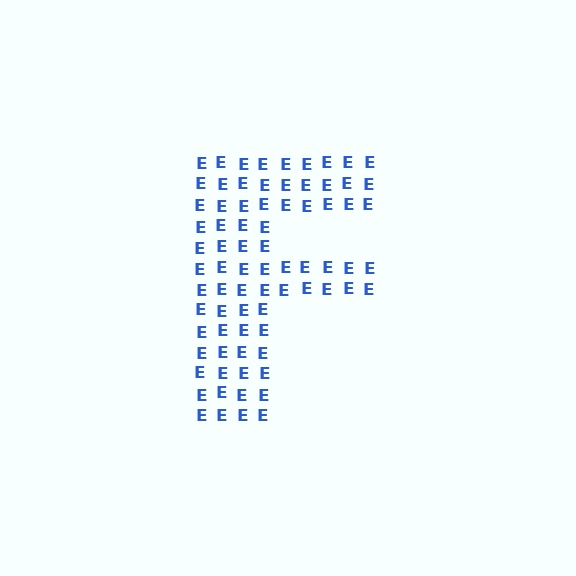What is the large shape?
The large shape is the letter F.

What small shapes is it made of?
It is made of small letter E's.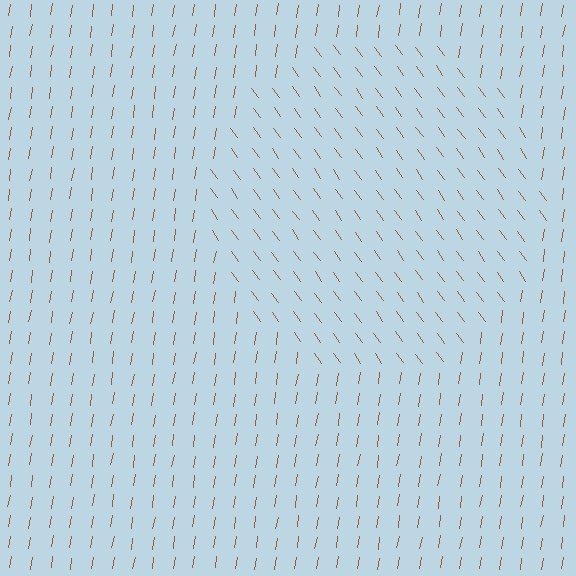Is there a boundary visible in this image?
Yes, there is a texture boundary formed by a change in line orientation.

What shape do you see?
I see a circle.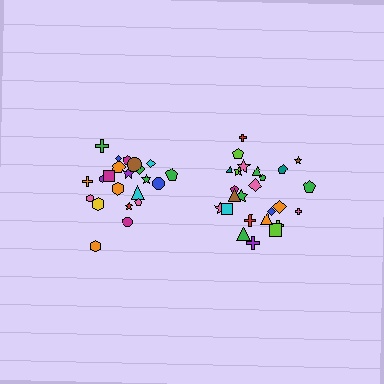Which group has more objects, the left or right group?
The right group.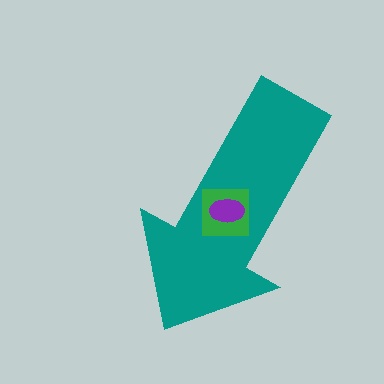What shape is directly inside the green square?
The purple ellipse.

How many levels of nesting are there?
3.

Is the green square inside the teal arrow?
Yes.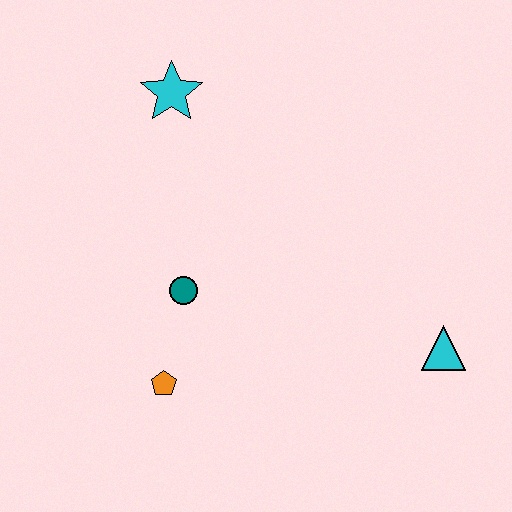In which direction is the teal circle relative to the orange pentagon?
The teal circle is above the orange pentagon.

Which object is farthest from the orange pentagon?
The cyan star is farthest from the orange pentagon.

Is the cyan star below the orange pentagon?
No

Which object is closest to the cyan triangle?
The teal circle is closest to the cyan triangle.